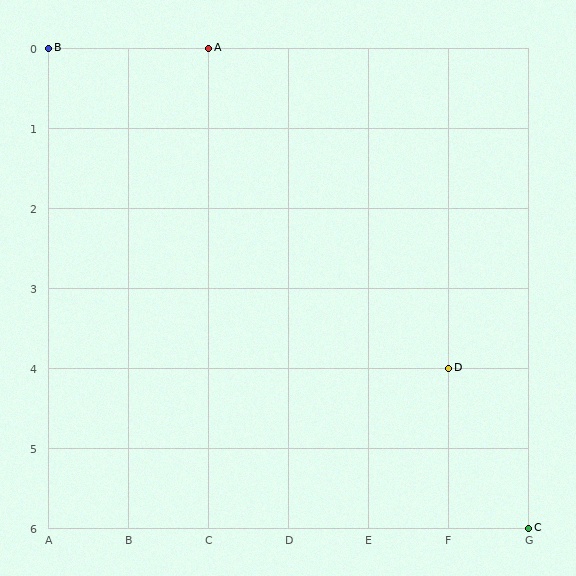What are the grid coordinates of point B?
Point B is at grid coordinates (A, 0).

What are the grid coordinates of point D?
Point D is at grid coordinates (F, 4).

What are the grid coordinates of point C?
Point C is at grid coordinates (G, 6).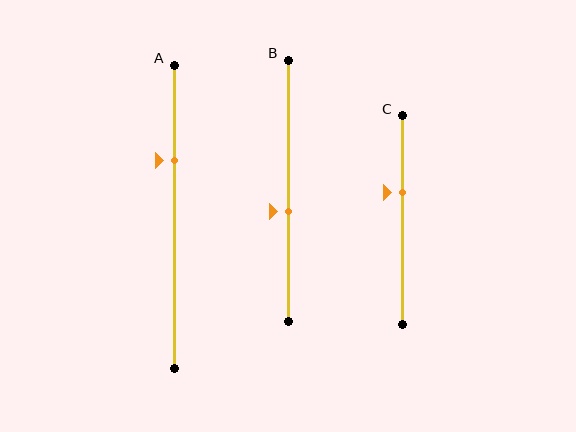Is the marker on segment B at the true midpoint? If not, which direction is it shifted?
No, the marker on segment B is shifted downward by about 8% of the segment length.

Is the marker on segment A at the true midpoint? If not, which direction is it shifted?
No, the marker on segment A is shifted upward by about 18% of the segment length.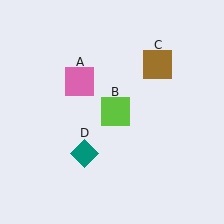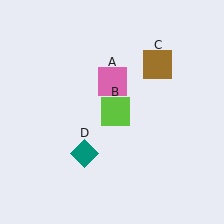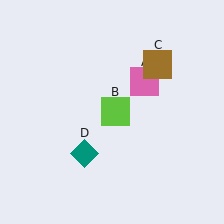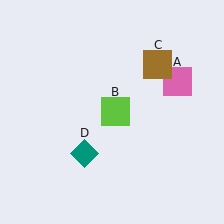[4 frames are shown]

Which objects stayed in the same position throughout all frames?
Lime square (object B) and brown square (object C) and teal diamond (object D) remained stationary.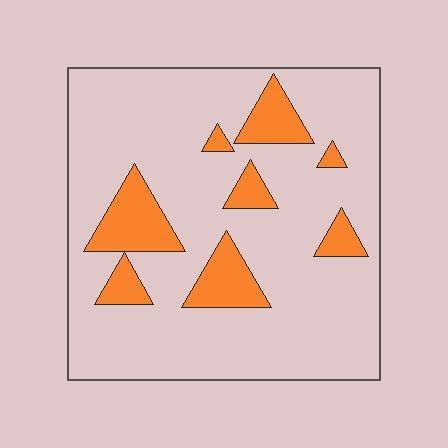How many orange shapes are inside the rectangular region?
8.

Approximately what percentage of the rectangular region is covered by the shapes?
Approximately 15%.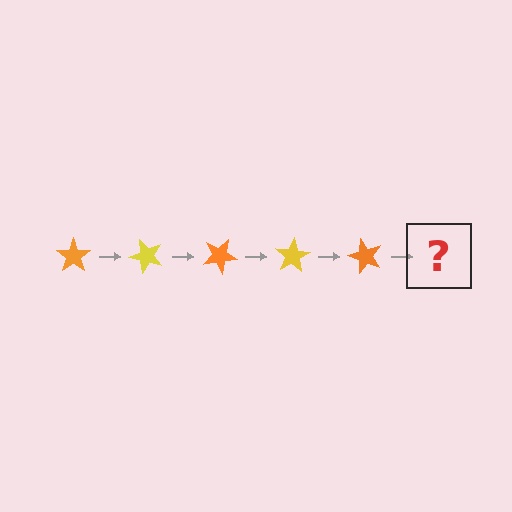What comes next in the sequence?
The next element should be a yellow star, rotated 250 degrees from the start.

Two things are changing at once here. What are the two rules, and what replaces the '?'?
The two rules are that it rotates 50 degrees each step and the color cycles through orange and yellow. The '?' should be a yellow star, rotated 250 degrees from the start.